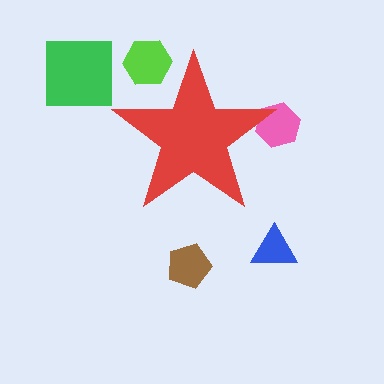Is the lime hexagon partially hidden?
Yes, the lime hexagon is partially hidden behind the red star.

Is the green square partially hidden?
No, the green square is fully visible.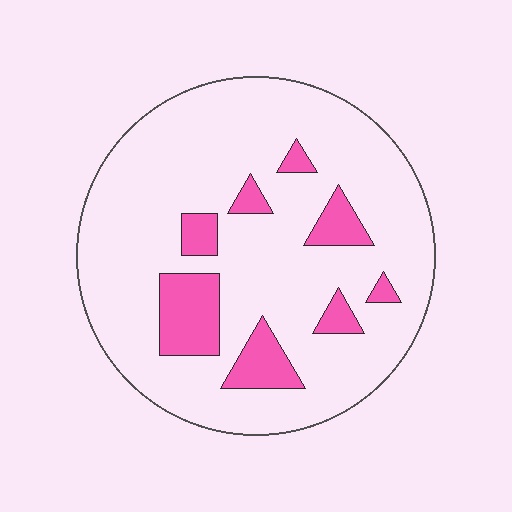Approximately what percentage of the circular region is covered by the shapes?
Approximately 15%.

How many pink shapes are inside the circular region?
8.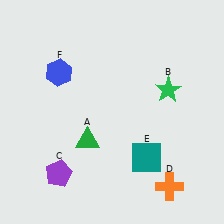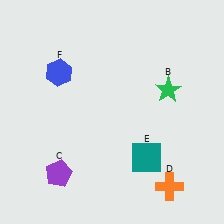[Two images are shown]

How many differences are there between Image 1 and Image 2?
There is 1 difference between the two images.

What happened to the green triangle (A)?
The green triangle (A) was removed in Image 2. It was in the bottom-left area of Image 1.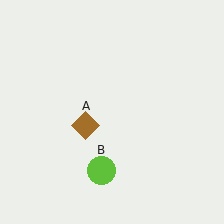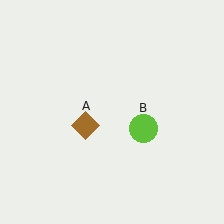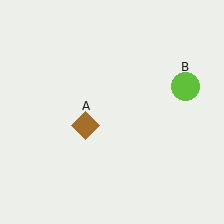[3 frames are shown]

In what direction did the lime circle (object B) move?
The lime circle (object B) moved up and to the right.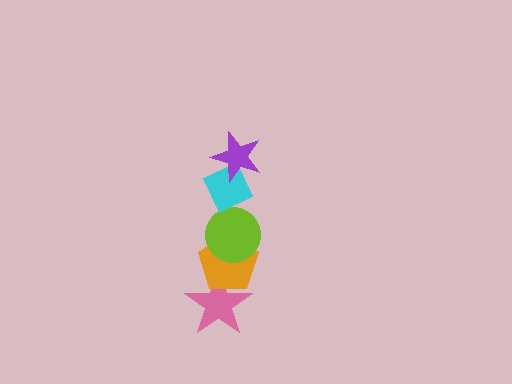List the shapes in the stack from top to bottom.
From top to bottom: the purple star, the cyan diamond, the lime circle, the orange pentagon, the pink star.